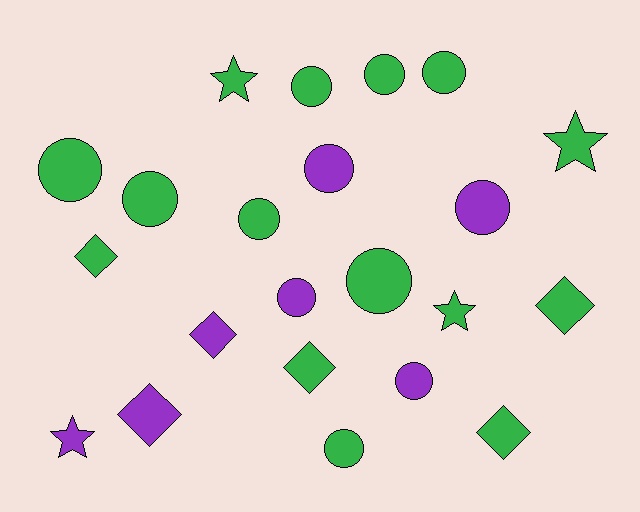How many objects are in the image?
There are 22 objects.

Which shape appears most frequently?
Circle, with 12 objects.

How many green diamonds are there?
There are 4 green diamonds.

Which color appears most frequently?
Green, with 15 objects.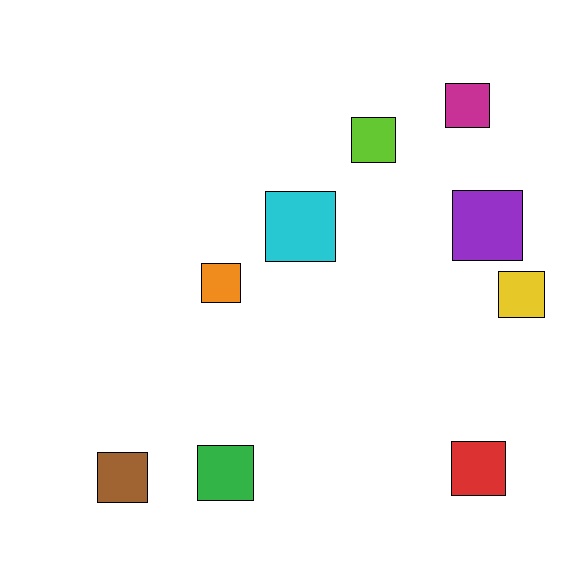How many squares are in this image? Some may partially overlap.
There are 9 squares.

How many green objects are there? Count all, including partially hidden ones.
There is 1 green object.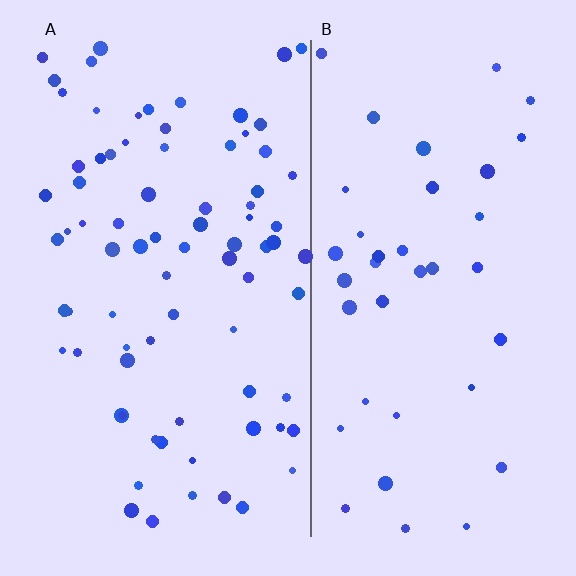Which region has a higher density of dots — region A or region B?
A (the left).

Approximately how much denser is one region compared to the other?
Approximately 2.0× — region A over region B.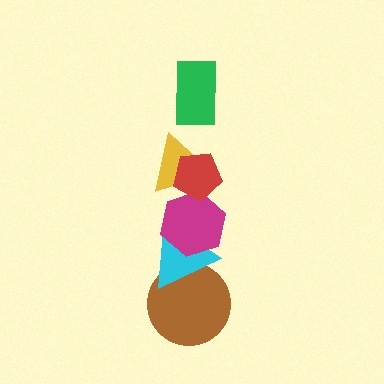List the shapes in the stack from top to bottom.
From top to bottom: the green rectangle, the red pentagon, the yellow triangle, the magenta hexagon, the cyan triangle, the brown circle.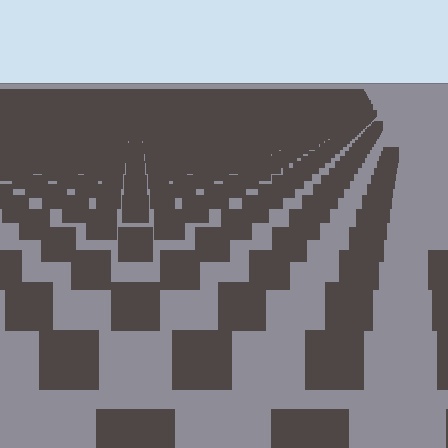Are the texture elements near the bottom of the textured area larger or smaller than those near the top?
Larger. Near the bottom, elements are closer to the viewer and appear at a bigger on-screen size.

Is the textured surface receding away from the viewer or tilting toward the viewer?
The surface is receding away from the viewer. Texture elements get smaller and denser toward the top.